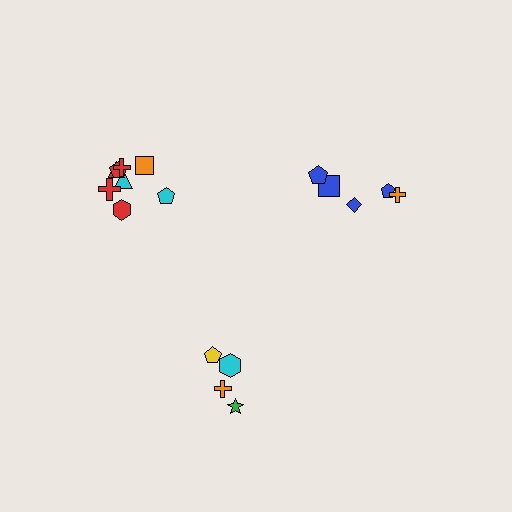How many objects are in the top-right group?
There are 5 objects.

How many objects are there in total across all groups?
There are 17 objects.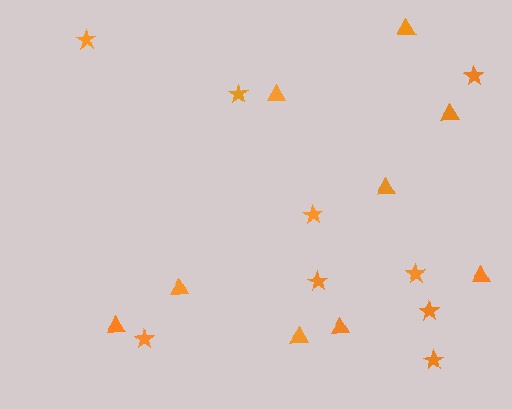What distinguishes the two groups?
There are 2 groups: one group of stars (9) and one group of triangles (9).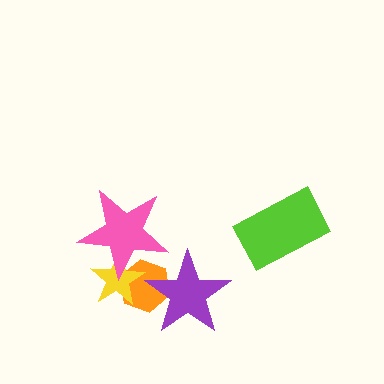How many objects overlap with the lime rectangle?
0 objects overlap with the lime rectangle.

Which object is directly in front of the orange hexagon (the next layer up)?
The yellow star is directly in front of the orange hexagon.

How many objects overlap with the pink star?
2 objects overlap with the pink star.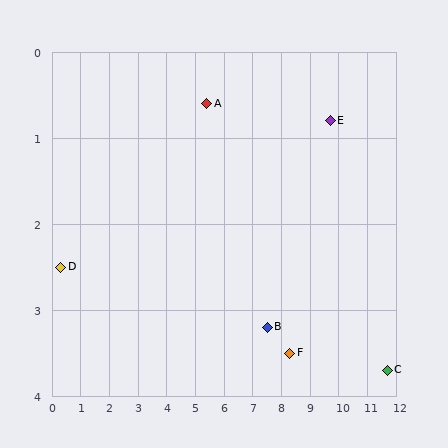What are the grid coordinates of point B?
Point B is at approximately (7.5, 3.2).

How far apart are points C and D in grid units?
Points C and D are about 11.5 grid units apart.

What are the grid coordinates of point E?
Point E is at approximately (9.7, 0.8).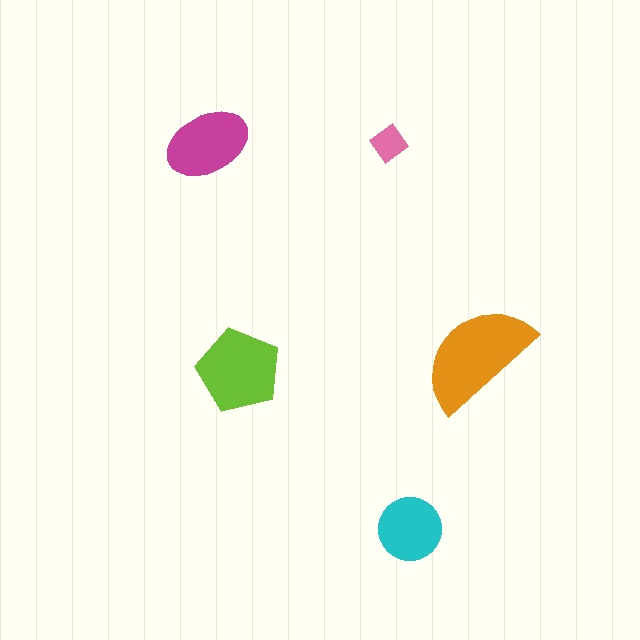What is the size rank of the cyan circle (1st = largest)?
4th.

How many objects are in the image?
There are 5 objects in the image.